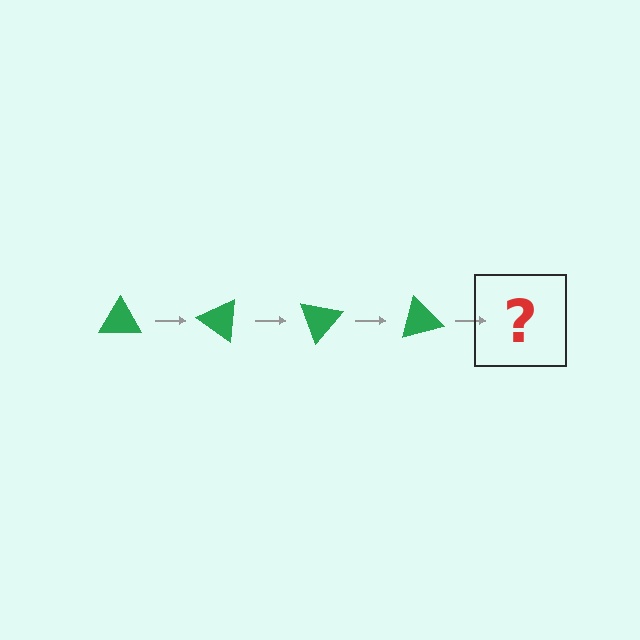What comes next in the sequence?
The next element should be a green triangle rotated 140 degrees.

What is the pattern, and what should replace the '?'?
The pattern is that the triangle rotates 35 degrees each step. The '?' should be a green triangle rotated 140 degrees.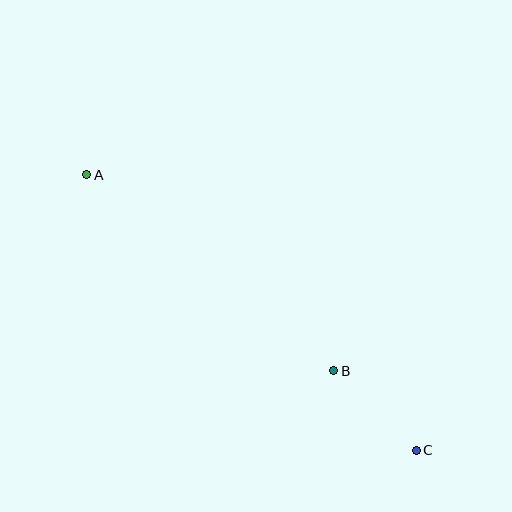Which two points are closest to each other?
Points B and C are closest to each other.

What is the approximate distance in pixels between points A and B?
The distance between A and B is approximately 315 pixels.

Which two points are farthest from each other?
Points A and C are farthest from each other.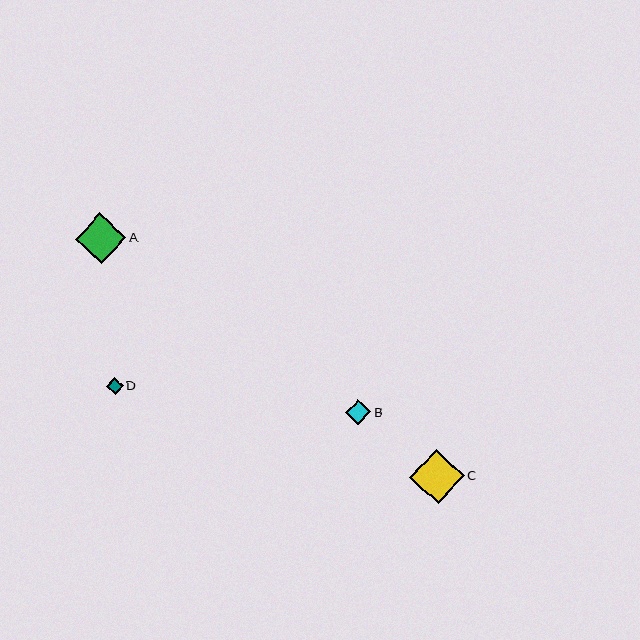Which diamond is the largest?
Diamond C is the largest with a size of approximately 54 pixels.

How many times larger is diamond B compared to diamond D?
Diamond B is approximately 1.5 times the size of diamond D.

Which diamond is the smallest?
Diamond D is the smallest with a size of approximately 17 pixels.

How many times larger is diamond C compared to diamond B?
Diamond C is approximately 2.2 times the size of diamond B.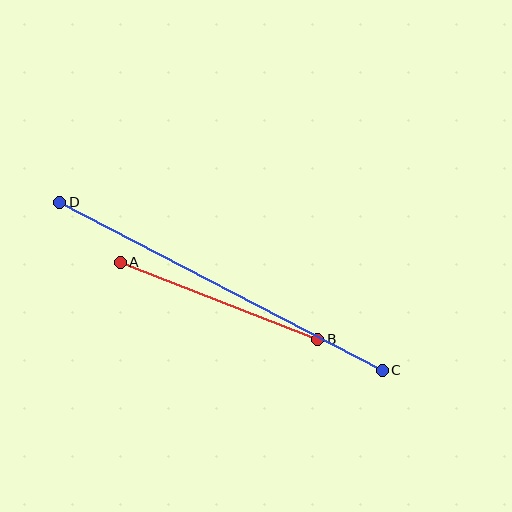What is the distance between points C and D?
The distance is approximately 364 pixels.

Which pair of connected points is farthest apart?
Points C and D are farthest apart.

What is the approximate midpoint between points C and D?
The midpoint is at approximately (221, 286) pixels.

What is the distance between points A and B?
The distance is approximately 212 pixels.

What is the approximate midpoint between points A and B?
The midpoint is at approximately (219, 301) pixels.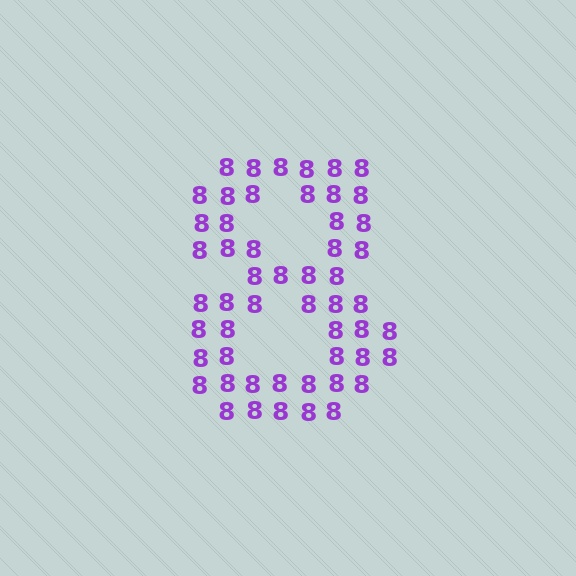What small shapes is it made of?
It is made of small digit 8's.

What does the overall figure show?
The overall figure shows the digit 8.